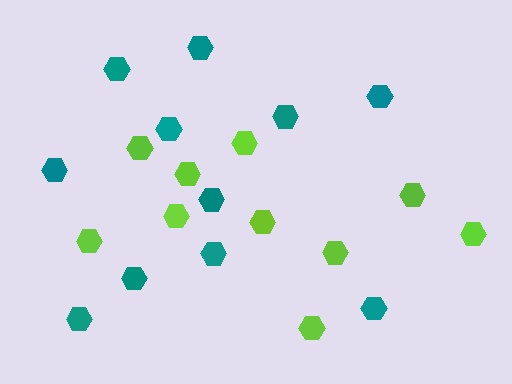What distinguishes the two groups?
There are 2 groups: one group of lime hexagons (10) and one group of teal hexagons (11).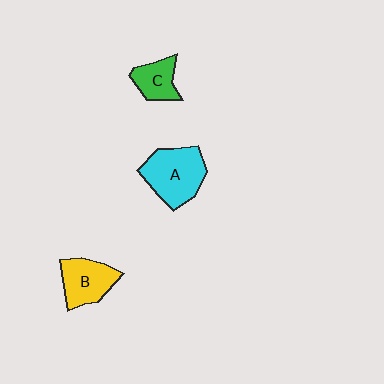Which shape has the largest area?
Shape A (cyan).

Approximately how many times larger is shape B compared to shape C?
Approximately 1.4 times.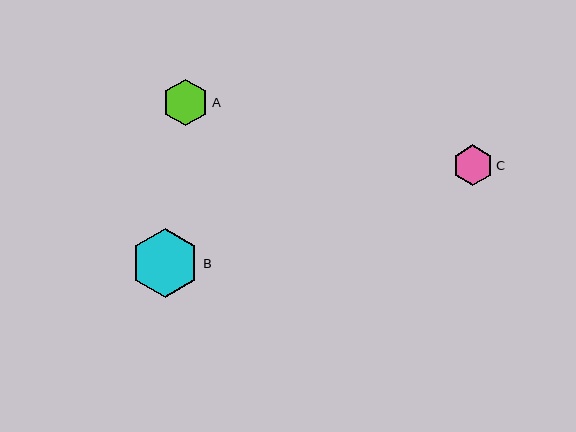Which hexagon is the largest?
Hexagon B is the largest with a size of approximately 69 pixels.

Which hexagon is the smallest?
Hexagon C is the smallest with a size of approximately 41 pixels.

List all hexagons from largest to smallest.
From largest to smallest: B, A, C.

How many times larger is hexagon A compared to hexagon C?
Hexagon A is approximately 1.1 times the size of hexagon C.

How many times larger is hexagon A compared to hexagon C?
Hexagon A is approximately 1.1 times the size of hexagon C.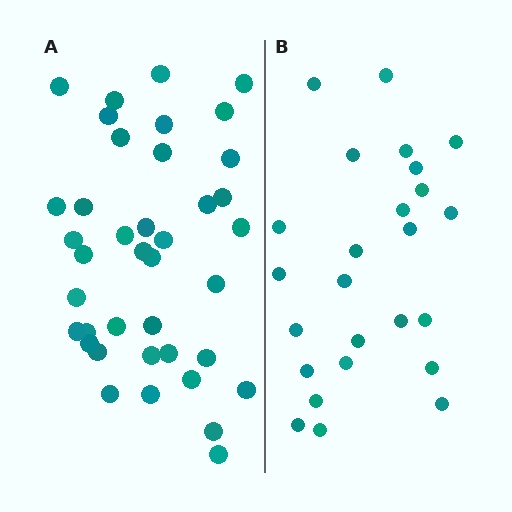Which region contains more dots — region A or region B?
Region A (the left region) has more dots.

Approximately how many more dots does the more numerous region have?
Region A has approximately 15 more dots than region B.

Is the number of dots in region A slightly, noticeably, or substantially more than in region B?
Region A has substantially more. The ratio is roughly 1.6 to 1.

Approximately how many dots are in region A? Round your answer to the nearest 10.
About 40 dots. (The exact count is 39, which rounds to 40.)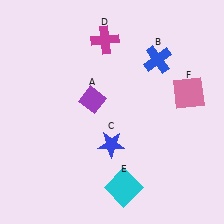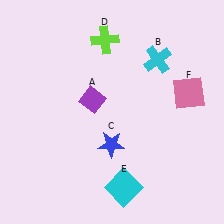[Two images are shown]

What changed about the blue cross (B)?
In Image 1, B is blue. In Image 2, it changed to cyan.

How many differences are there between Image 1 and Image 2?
There are 2 differences between the two images.